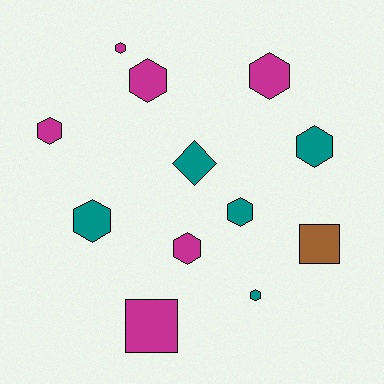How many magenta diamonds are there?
There are no magenta diamonds.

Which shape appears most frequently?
Hexagon, with 9 objects.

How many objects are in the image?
There are 12 objects.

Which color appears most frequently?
Magenta, with 6 objects.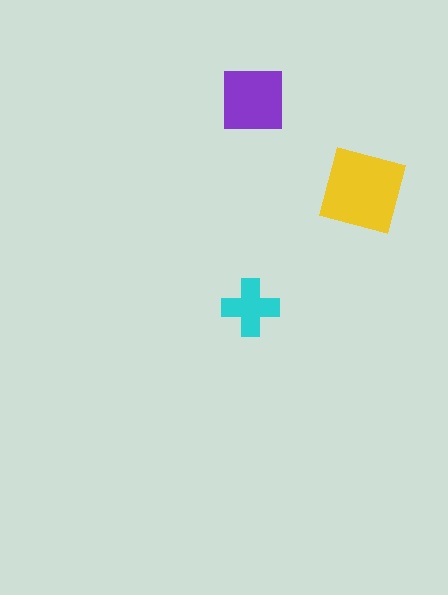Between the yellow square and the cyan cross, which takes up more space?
The yellow square.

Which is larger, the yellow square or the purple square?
The yellow square.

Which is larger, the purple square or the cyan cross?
The purple square.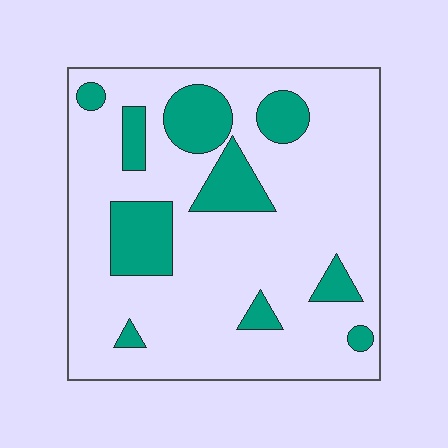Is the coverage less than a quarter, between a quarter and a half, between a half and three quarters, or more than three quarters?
Less than a quarter.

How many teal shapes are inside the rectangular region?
10.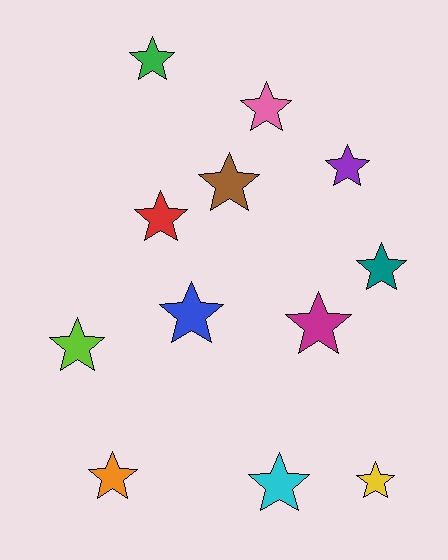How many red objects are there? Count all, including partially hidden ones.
There is 1 red object.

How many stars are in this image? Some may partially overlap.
There are 12 stars.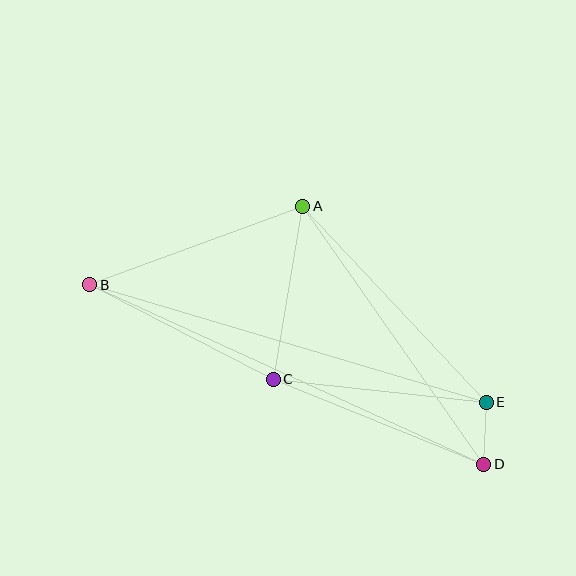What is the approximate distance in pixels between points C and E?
The distance between C and E is approximately 214 pixels.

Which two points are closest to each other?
Points D and E are closest to each other.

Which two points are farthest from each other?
Points B and D are farthest from each other.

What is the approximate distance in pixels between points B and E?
The distance between B and E is approximately 413 pixels.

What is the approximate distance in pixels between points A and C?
The distance between A and C is approximately 175 pixels.